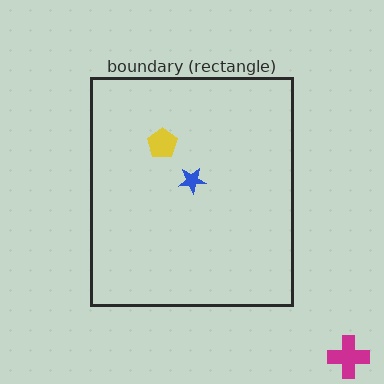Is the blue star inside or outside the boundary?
Inside.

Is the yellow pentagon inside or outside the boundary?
Inside.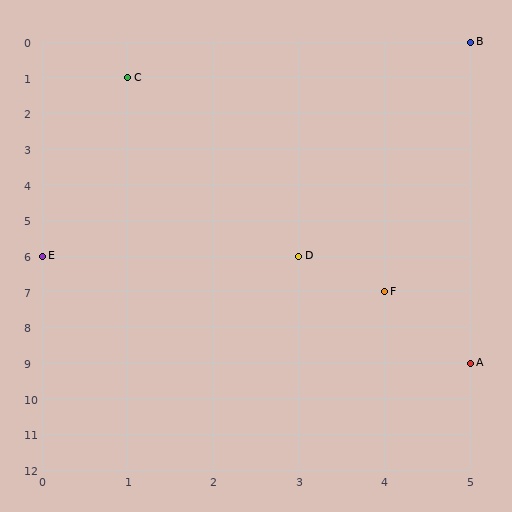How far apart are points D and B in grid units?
Points D and B are 2 columns and 6 rows apart (about 6.3 grid units diagonally).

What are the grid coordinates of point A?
Point A is at grid coordinates (5, 9).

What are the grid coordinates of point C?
Point C is at grid coordinates (1, 1).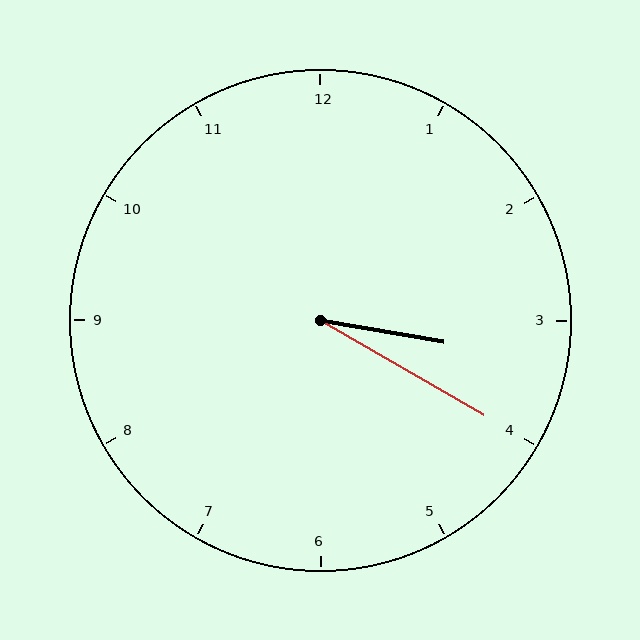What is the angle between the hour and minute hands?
Approximately 20 degrees.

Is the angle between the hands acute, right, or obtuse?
It is acute.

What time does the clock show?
3:20.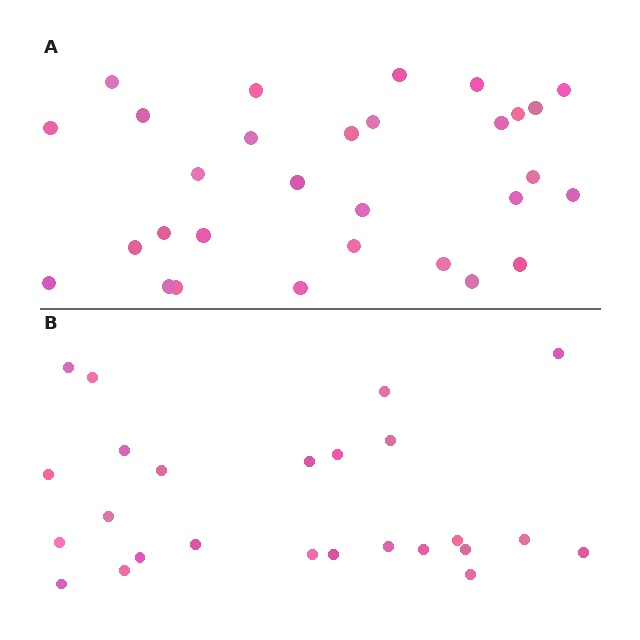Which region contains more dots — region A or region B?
Region A (the top region) has more dots.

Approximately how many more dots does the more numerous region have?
Region A has about 5 more dots than region B.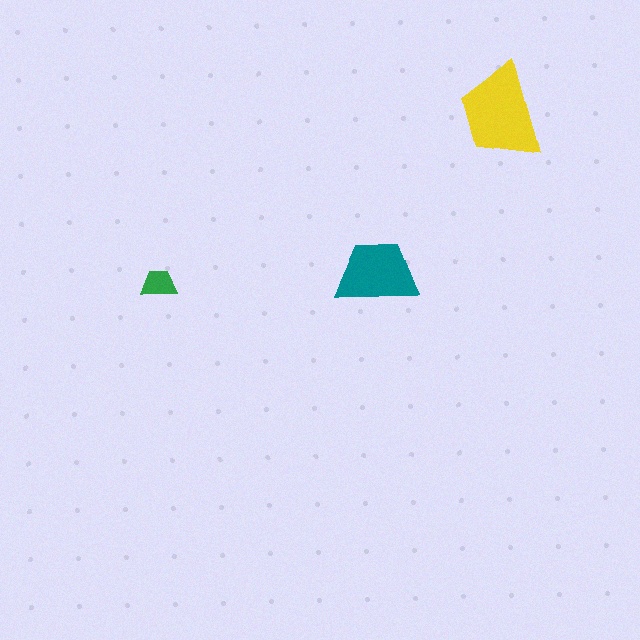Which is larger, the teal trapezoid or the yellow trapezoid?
The yellow one.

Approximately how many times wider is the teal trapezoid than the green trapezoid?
About 2.5 times wider.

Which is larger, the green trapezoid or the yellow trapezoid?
The yellow one.